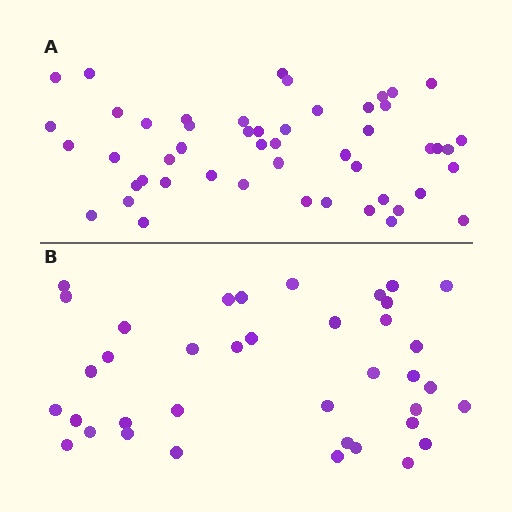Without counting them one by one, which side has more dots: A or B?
Region A (the top region) has more dots.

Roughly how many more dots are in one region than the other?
Region A has roughly 12 or so more dots than region B.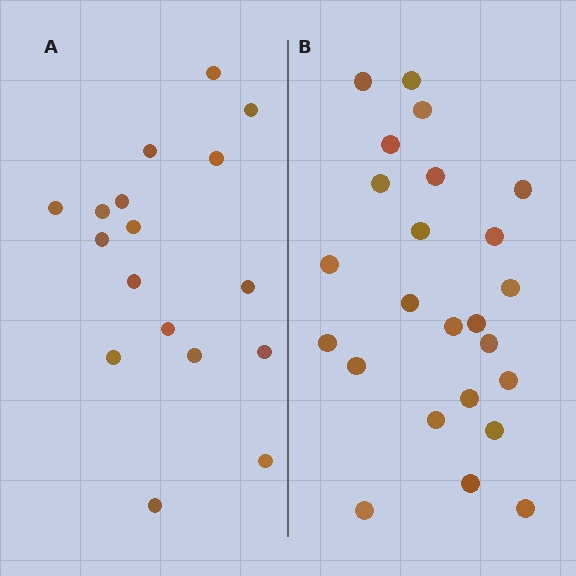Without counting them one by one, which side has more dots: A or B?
Region B (the right region) has more dots.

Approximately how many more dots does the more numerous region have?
Region B has roughly 8 or so more dots than region A.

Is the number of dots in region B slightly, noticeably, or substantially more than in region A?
Region B has noticeably more, but not dramatically so. The ratio is roughly 1.4 to 1.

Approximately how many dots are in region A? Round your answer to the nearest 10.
About 20 dots. (The exact count is 17, which rounds to 20.)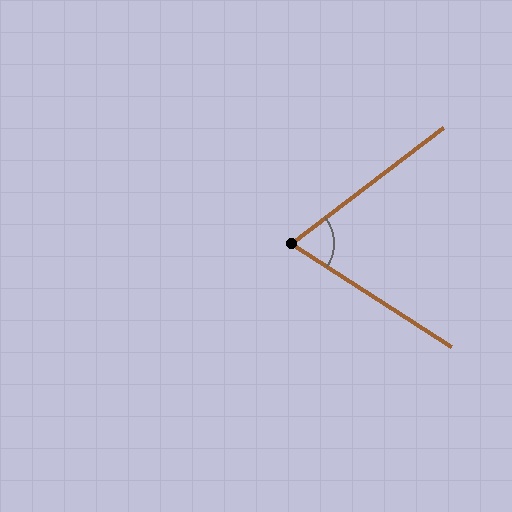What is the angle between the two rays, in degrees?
Approximately 70 degrees.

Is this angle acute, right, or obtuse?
It is acute.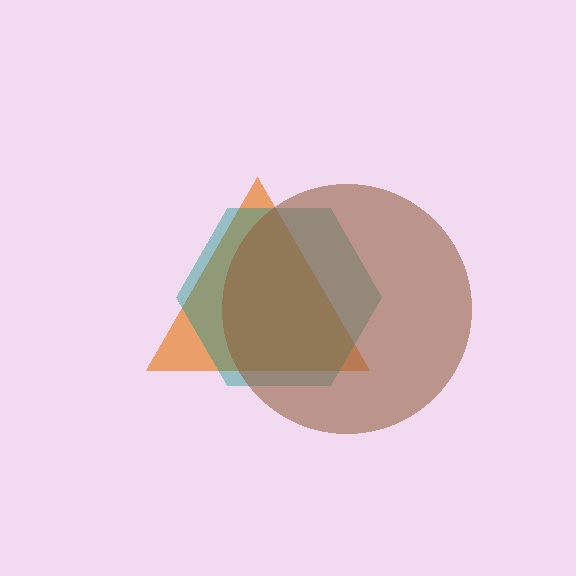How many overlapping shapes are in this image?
There are 3 overlapping shapes in the image.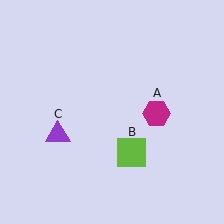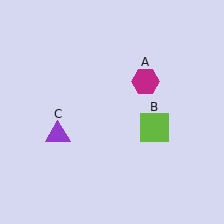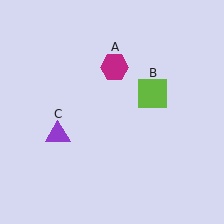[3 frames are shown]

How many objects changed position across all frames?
2 objects changed position: magenta hexagon (object A), lime square (object B).